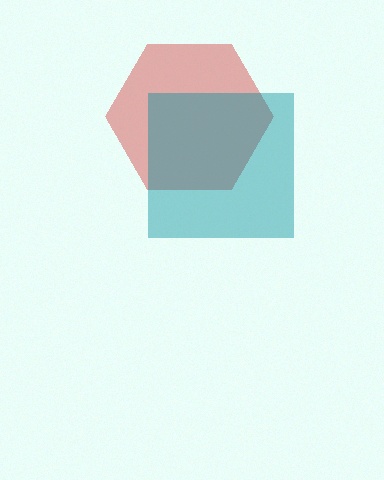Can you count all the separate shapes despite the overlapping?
Yes, there are 2 separate shapes.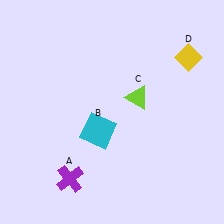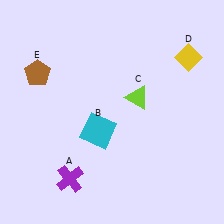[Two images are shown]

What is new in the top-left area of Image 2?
A brown pentagon (E) was added in the top-left area of Image 2.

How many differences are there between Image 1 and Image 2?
There is 1 difference between the two images.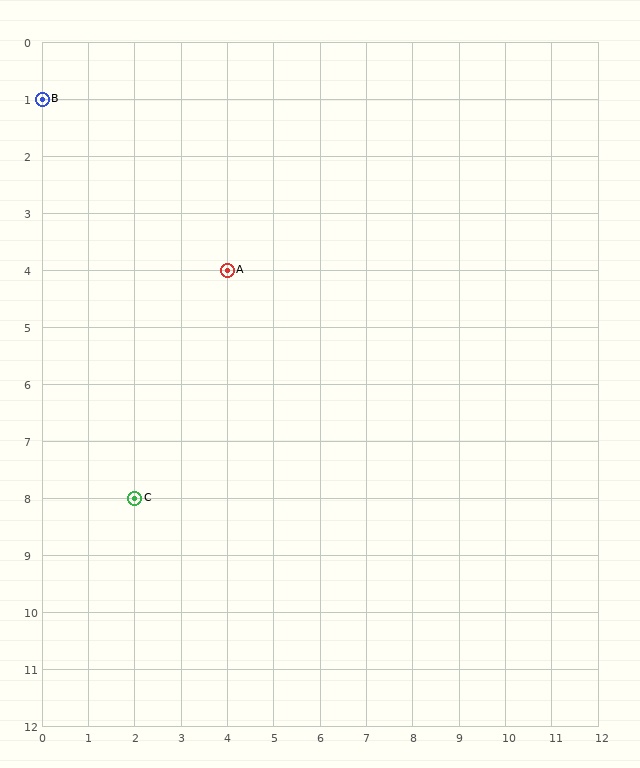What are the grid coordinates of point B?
Point B is at grid coordinates (0, 1).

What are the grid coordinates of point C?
Point C is at grid coordinates (2, 8).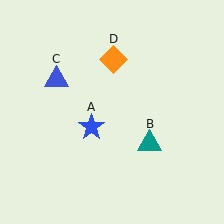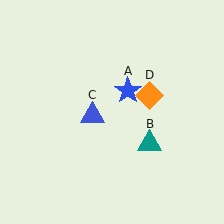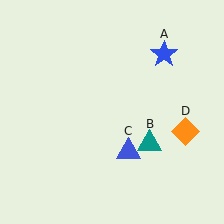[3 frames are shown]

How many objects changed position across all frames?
3 objects changed position: blue star (object A), blue triangle (object C), orange diamond (object D).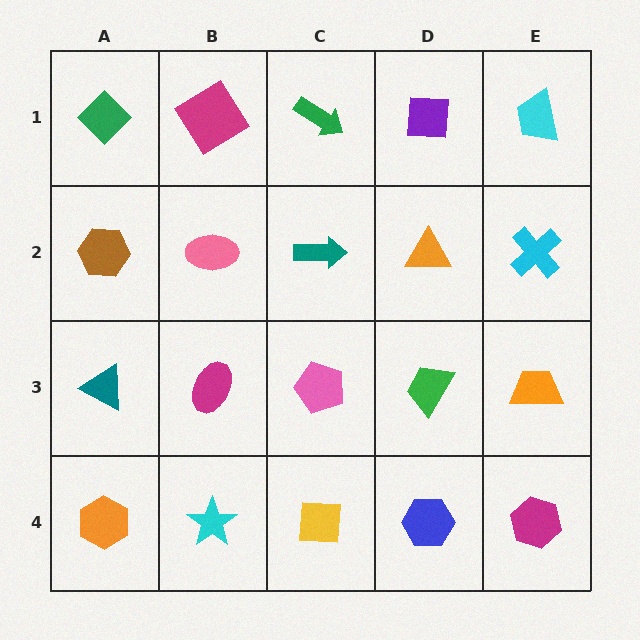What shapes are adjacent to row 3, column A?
A brown hexagon (row 2, column A), an orange hexagon (row 4, column A), a magenta ellipse (row 3, column B).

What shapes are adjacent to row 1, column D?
An orange triangle (row 2, column D), a green arrow (row 1, column C), a cyan trapezoid (row 1, column E).